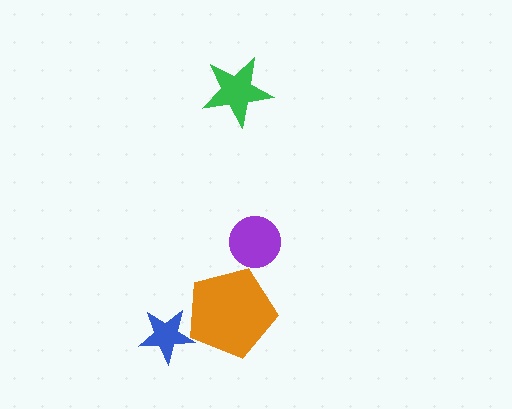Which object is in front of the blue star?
The orange pentagon is in front of the blue star.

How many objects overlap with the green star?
0 objects overlap with the green star.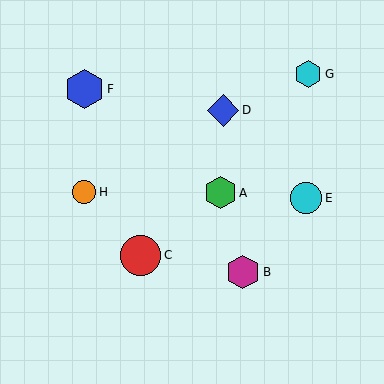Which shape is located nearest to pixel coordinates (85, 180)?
The orange circle (labeled H) at (84, 192) is nearest to that location.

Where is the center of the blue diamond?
The center of the blue diamond is at (223, 110).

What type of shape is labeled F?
Shape F is a blue hexagon.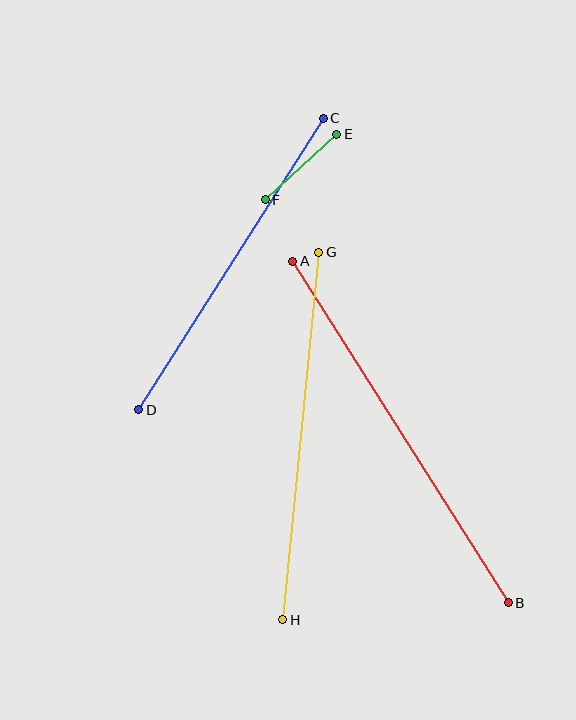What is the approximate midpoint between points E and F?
The midpoint is at approximately (301, 167) pixels.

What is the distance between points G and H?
The distance is approximately 369 pixels.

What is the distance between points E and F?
The distance is approximately 97 pixels.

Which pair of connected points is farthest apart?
Points A and B are farthest apart.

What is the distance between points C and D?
The distance is approximately 345 pixels.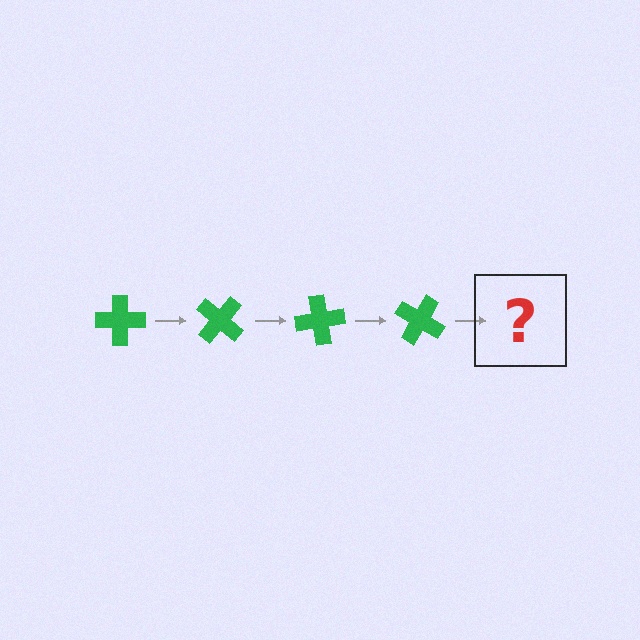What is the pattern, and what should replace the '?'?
The pattern is that the cross rotates 40 degrees each step. The '?' should be a green cross rotated 160 degrees.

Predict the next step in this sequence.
The next step is a green cross rotated 160 degrees.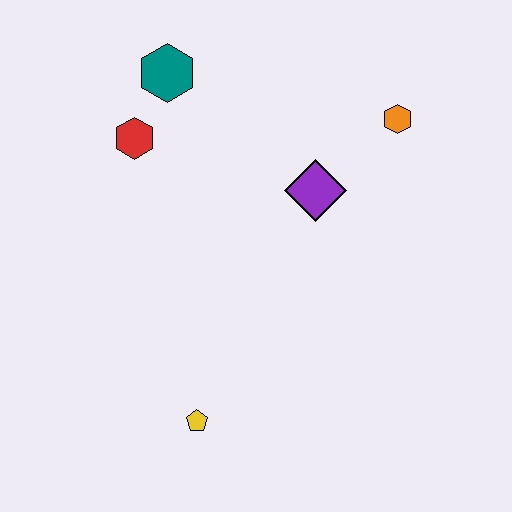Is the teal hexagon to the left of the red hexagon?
No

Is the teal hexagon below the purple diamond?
No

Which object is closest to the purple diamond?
The orange hexagon is closest to the purple diamond.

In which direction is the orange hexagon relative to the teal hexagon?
The orange hexagon is to the right of the teal hexagon.